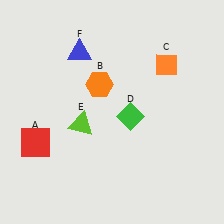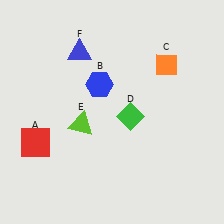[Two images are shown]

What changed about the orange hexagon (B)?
In Image 1, B is orange. In Image 2, it changed to blue.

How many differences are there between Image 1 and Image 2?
There is 1 difference between the two images.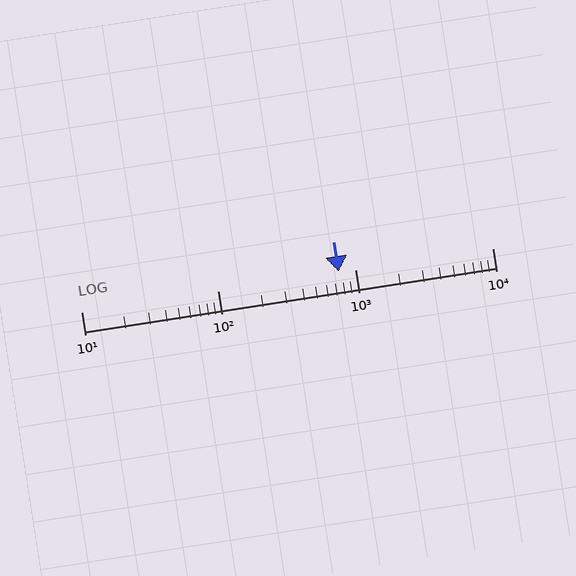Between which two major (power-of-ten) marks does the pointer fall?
The pointer is between 100 and 1000.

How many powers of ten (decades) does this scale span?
The scale spans 3 decades, from 10 to 10000.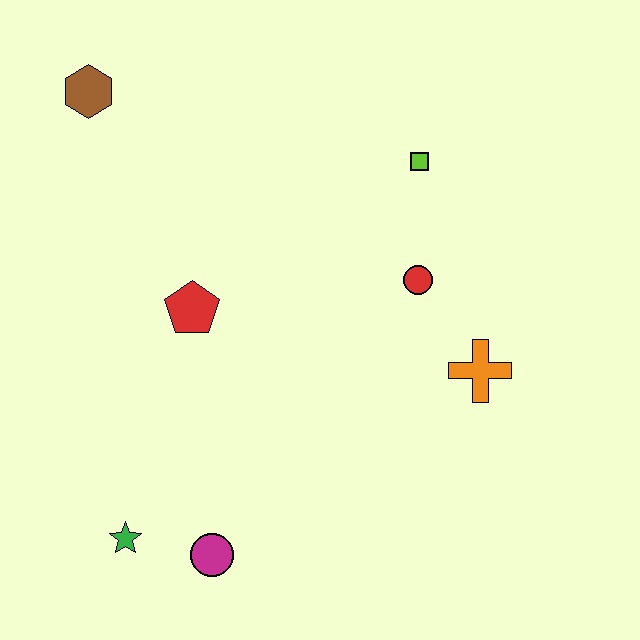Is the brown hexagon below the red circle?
No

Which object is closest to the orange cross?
The red circle is closest to the orange cross.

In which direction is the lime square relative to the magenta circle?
The lime square is above the magenta circle.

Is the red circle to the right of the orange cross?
No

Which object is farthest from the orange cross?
The brown hexagon is farthest from the orange cross.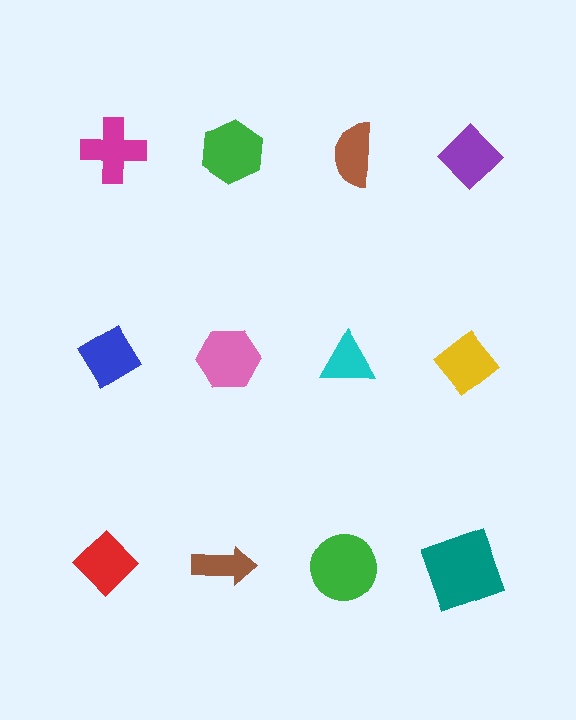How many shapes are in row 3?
4 shapes.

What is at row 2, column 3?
A cyan triangle.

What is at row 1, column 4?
A purple diamond.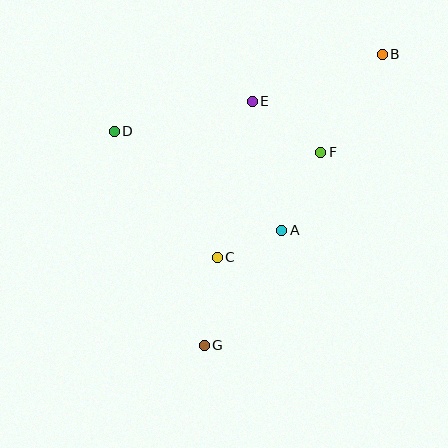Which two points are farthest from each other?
Points B and G are farthest from each other.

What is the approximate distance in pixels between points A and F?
The distance between A and F is approximately 88 pixels.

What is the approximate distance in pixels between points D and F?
The distance between D and F is approximately 209 pixels.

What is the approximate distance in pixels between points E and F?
The distance between E and F is approximately 86 pixels.